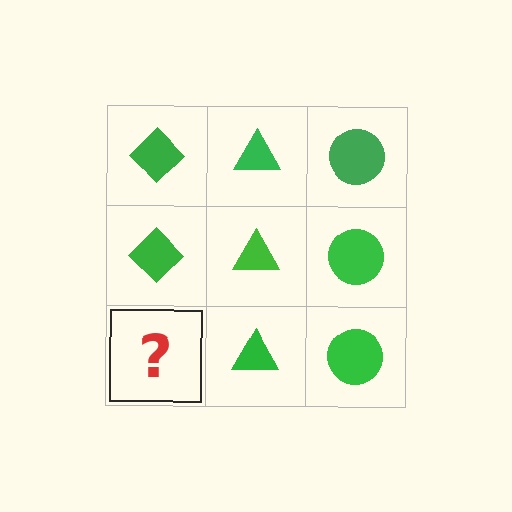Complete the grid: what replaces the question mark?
The question mark should be replaced with a green diamond.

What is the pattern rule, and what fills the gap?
The rule is that each column has a consistent shape. The gap should be filled with a green diamond.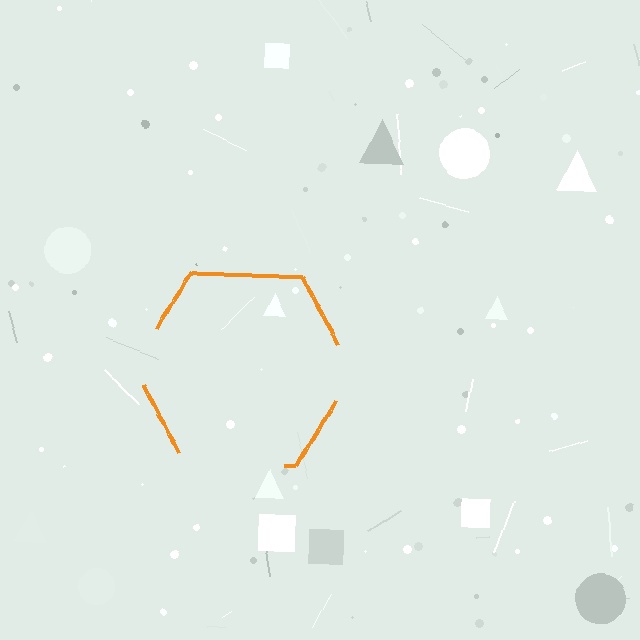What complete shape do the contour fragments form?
The contour fragments form a hexagon.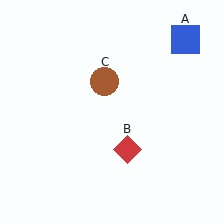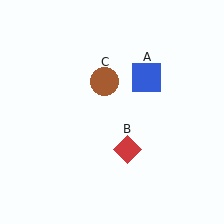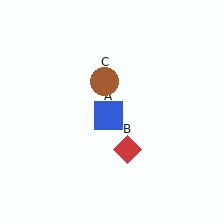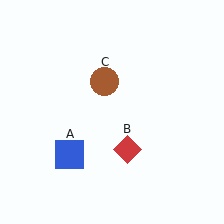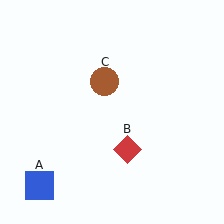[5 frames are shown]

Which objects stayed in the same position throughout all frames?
Red diamond (object B) and brown circle (object C) remained stationary.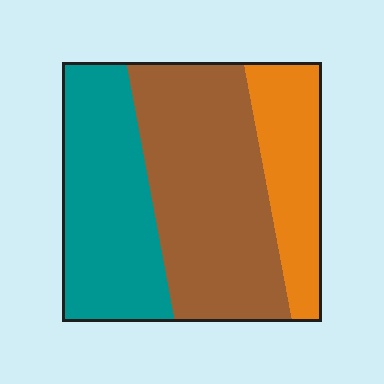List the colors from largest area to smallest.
From largest to smallest: brown, teal, orange.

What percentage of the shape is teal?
Teal takes up about one third (1/3) of the shape.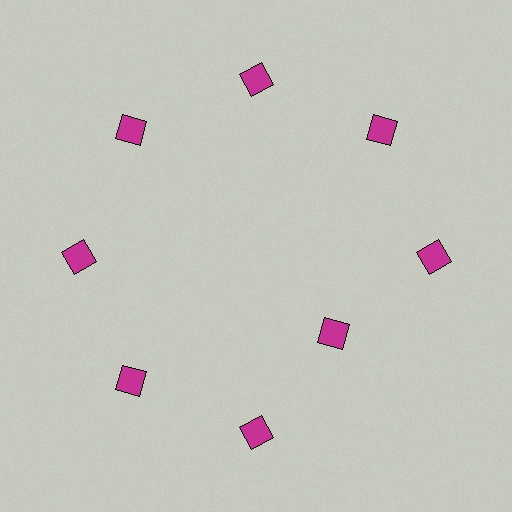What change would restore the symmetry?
The symmetry would be restored by moving it outward, back onto the ring so that all 8 diamonds sit at equal angles and equal distance from the center.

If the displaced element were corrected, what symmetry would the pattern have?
It would have 8-fold rotational symmetry — the pattern would map onto itself every 45 degrees.